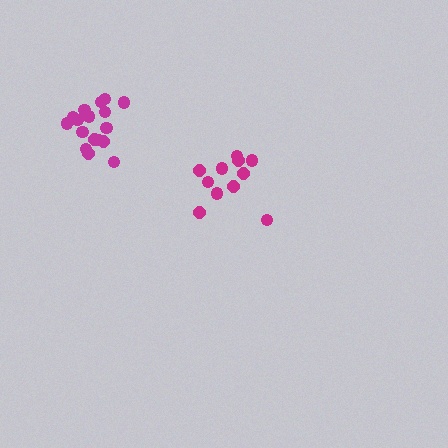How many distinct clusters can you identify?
There are 2 distinct clusters.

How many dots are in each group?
Group 1: 11 dots, Group 2: 17 dots (28 total).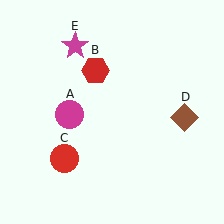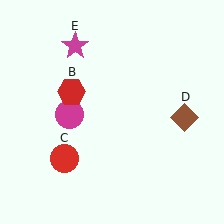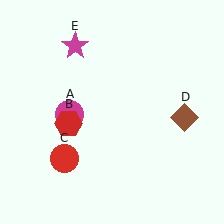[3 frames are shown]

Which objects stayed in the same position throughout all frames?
Magenta circle (object A) and red circle (object C) and brown diamond (object D) and magenta star (object E) remained stationary.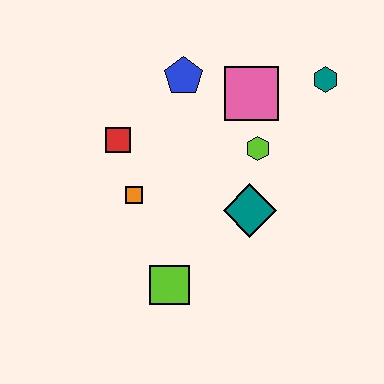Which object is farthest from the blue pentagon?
The lime square is farthest from the blue pentagon.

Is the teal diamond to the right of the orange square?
Yes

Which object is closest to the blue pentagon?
The pink square is closest to the blue pentagon.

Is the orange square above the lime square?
Yes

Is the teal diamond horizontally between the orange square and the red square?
No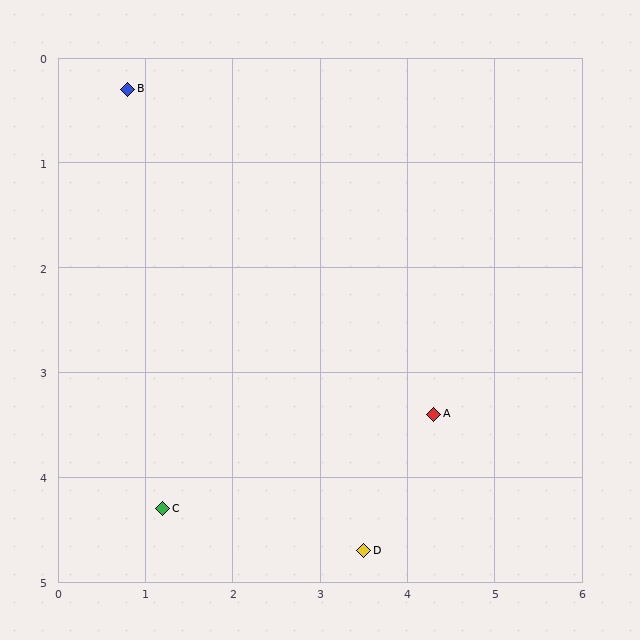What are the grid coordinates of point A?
Point A is at approximately (4.3, 3.4).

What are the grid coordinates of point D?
Point D is at approximately (3.5, 4.7).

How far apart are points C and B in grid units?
Points C and B are about 4.0 grid units apart.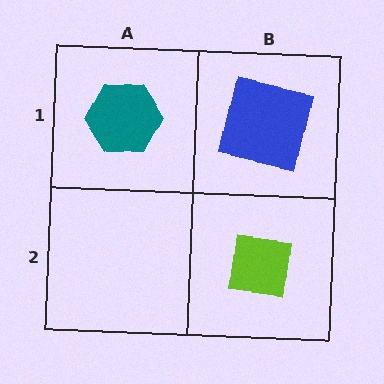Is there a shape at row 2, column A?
No, that cell is empty.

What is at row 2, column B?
A lime square.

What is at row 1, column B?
A blue square.